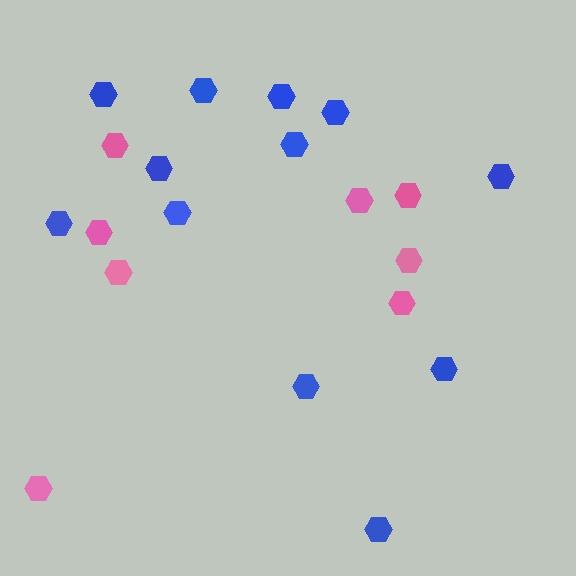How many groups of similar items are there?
There are 2 groups: one group of blue hexagons (12) and one group of pink hexagons (8).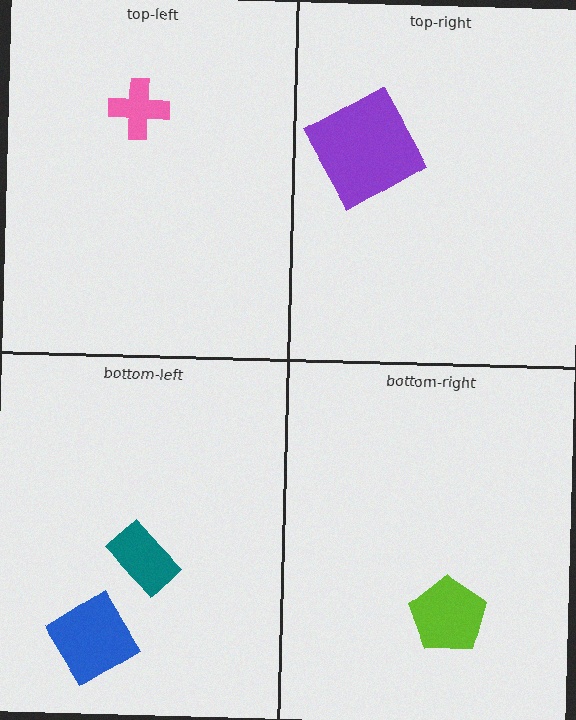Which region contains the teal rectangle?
The bottom-left region.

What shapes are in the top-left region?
The pink cross.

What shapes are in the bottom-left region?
The teal rectangle, the blue diamond.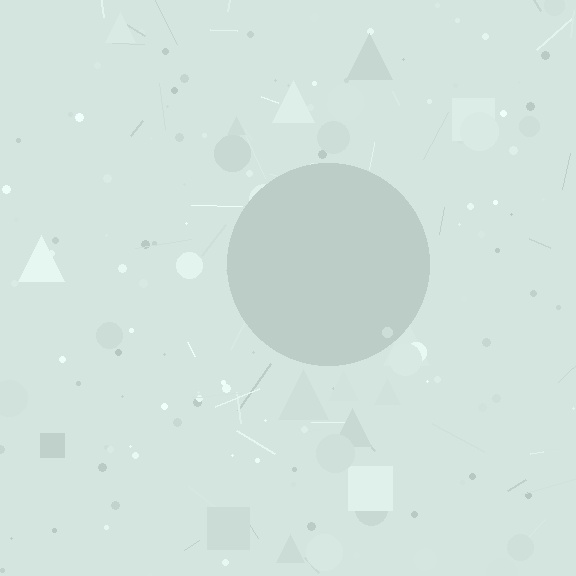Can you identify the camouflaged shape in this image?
The camouflaged shape is a circle.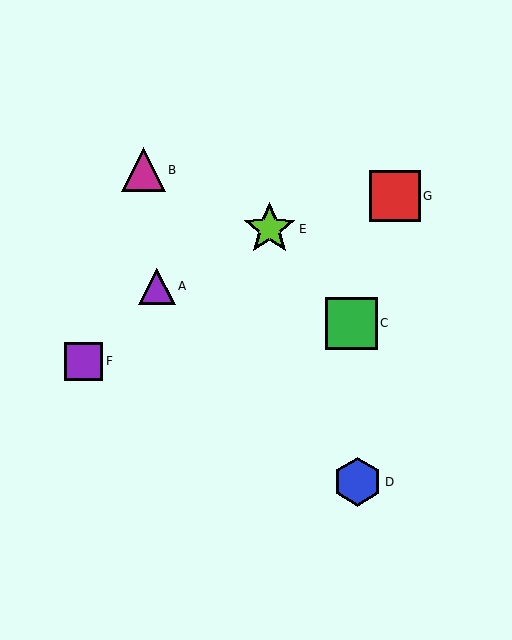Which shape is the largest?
The lime star (labeled E) is the largest.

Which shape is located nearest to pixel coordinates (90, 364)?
The purple square (labeled F) at (84, 361) is nearest to that location.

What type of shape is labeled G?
Shape G is a red square.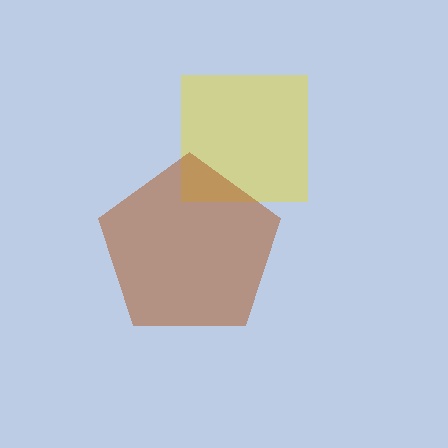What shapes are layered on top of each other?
The layered shapes are: a yellow square, a brown pentagon.